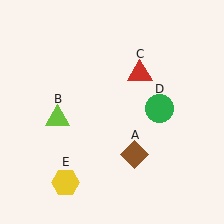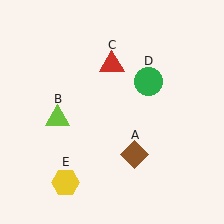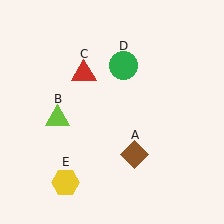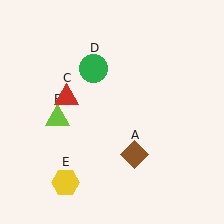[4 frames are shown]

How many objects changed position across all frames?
2 objects changed position: red triangle (object C), green circle (object D).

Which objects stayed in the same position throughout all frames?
Brown diamond (object A) and lime triangle (object B) and yellow hexagon (object E) remained stationary.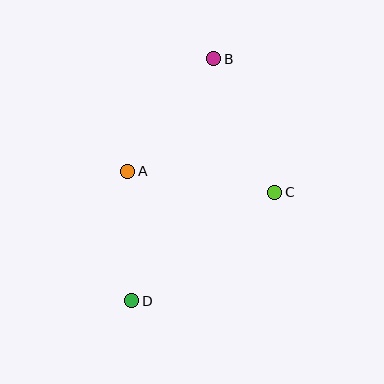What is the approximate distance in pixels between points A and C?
The distance between A and C is approximately 148 pixels.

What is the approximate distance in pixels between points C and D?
The distance between C and D is approximately 180 pixels.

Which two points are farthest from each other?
Points B and D are farthest from each other.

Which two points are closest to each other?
Points A and D are closest to each other.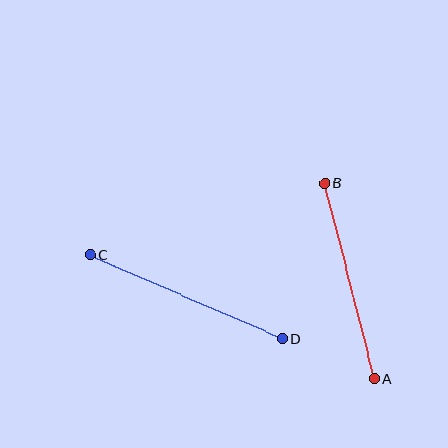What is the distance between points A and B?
The distance is approximately 201 pixels.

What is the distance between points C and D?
The distance is approximately 209 pixels.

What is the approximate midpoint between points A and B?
The midpoint is at approximately (350, 281) pixels.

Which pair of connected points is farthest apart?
Points C and D are farthest apart.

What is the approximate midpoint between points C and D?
The midpoint is at approximately (186, 297) pixels.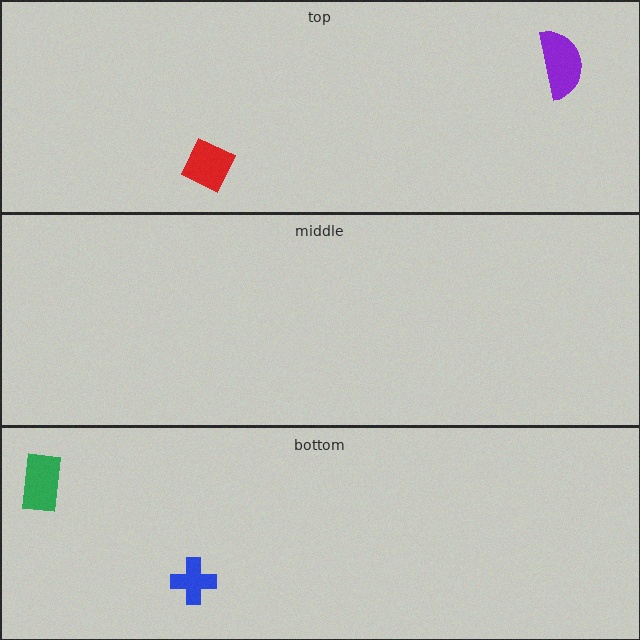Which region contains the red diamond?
The top region.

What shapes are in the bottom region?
The green rectangle, the blue cross.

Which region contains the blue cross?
The bottom region.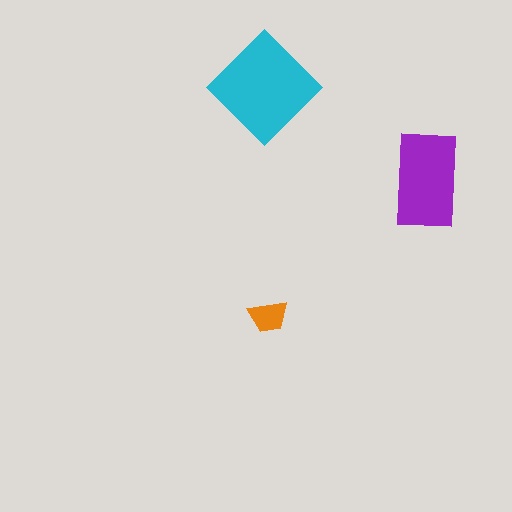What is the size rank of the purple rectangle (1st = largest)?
2nd.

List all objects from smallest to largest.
The orange trapezoid, the purple rectangle, the cyan diamond.